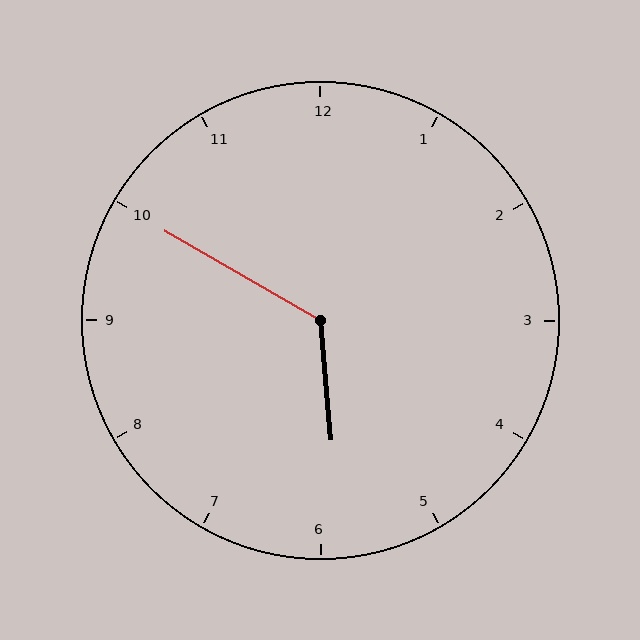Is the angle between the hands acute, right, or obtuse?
It is obtuse.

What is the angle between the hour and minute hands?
Approximately 125 degrees.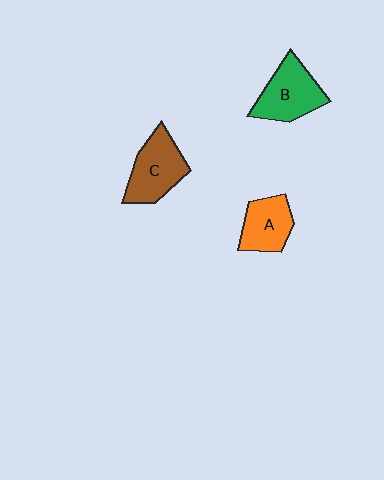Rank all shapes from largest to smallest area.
From largest to smallest: C (brown), B (green), A (orange).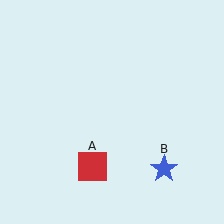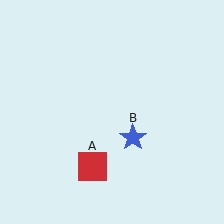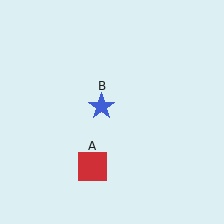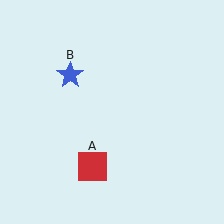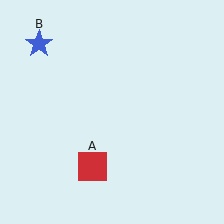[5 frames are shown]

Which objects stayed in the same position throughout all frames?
Red square (object A) remained stationary.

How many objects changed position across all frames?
1 object changed position: blue star (object B).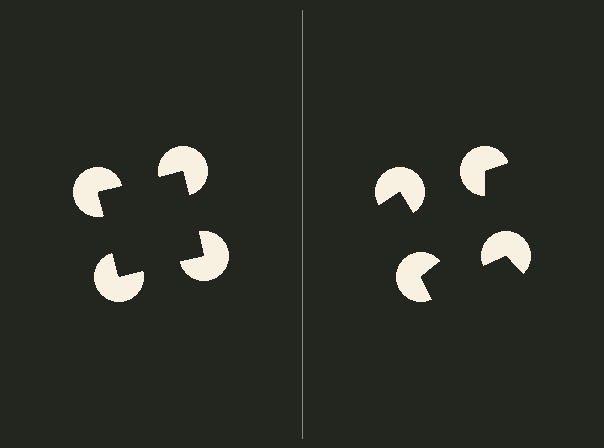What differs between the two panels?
The pac-man discs are positioned identically on both sides; only the wedge orientations differ. On the left they align to a square; on the right they are misaligned.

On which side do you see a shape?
An illusory square appears on the left side. On the right side the wedge cuts are rotated, so no coherent shape forms.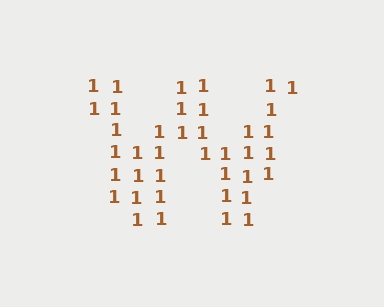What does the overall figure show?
The overall figure shows the letter W.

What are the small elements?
The small elements are digit 1's.